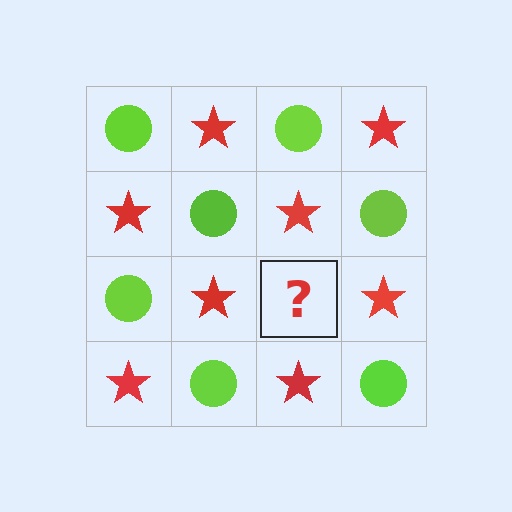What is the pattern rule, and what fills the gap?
The rule is that it alternates lime circle and red star in a checkerboard pattern. The gap should be filled with a lime circle.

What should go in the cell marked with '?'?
The missing cell should contain a lime circle.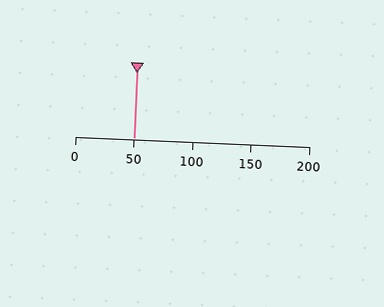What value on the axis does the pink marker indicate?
The marker indicates approximately 50.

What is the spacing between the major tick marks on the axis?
The major ticks are spaced 50 apart.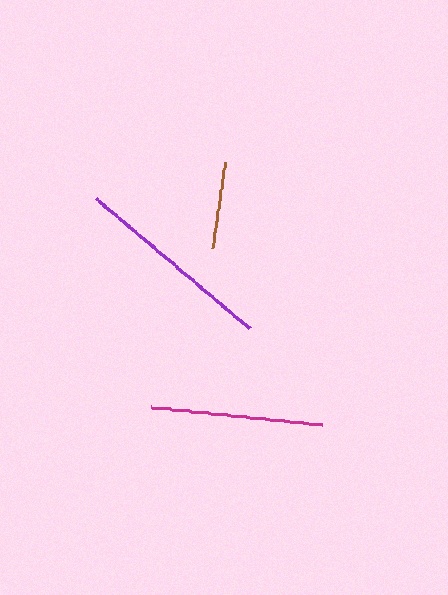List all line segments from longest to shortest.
From longest to shortest: purple, magenta, brown.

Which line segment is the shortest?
The brown line is the shortest at approximately 87 pixels.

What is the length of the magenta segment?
The magenta segment is approximately 172 pixels long.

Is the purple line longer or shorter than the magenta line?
The purple line is longer than the magenta line.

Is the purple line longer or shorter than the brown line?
The purple line is longer than the brown line.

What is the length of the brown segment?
The brown segment is approximately 87 pixels long.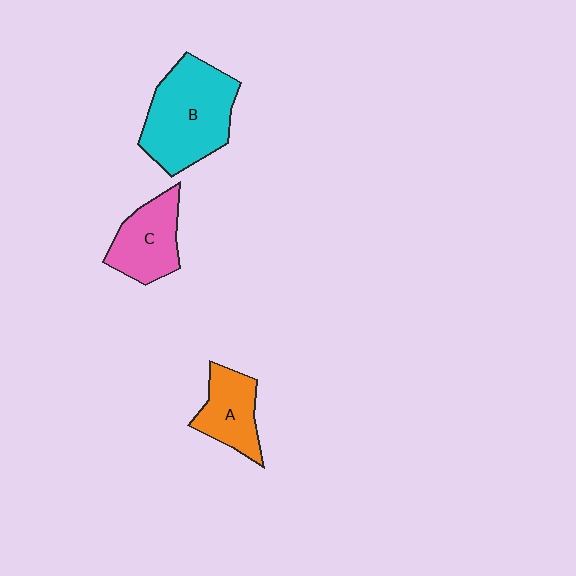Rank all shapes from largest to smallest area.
From largest to smallest: B (cyan), C (pink), A (orange).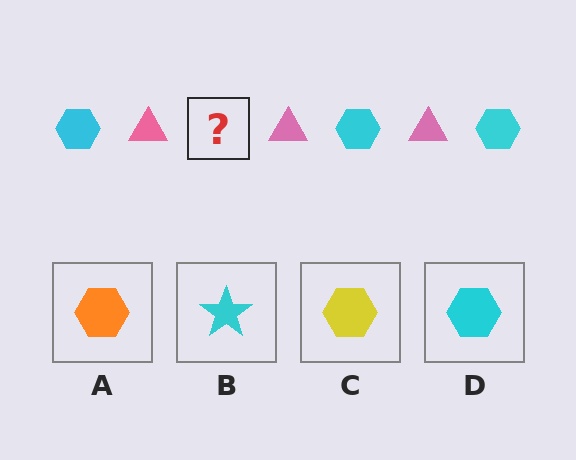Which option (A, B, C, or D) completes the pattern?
D.